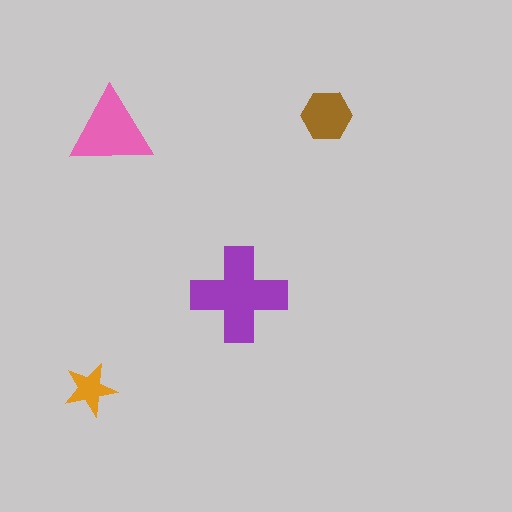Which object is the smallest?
The orange star.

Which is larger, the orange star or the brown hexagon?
The brown hexagon.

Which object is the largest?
The purple cross.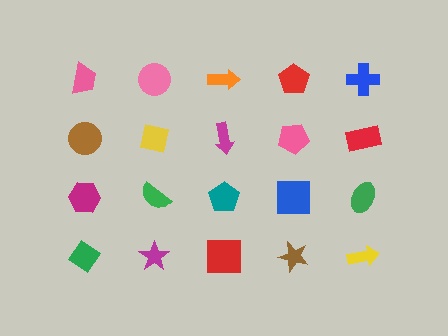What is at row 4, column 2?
A magenta star.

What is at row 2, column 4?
A pink pentagon.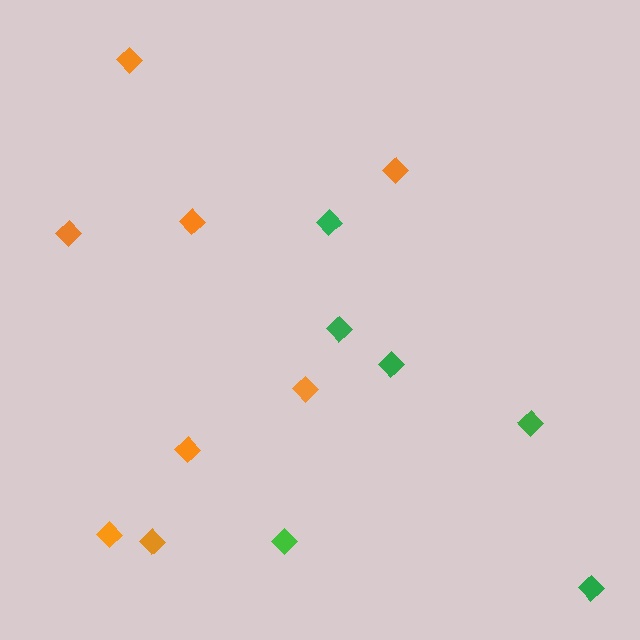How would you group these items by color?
There are 2 groups: one group of orange diamonds (8) and one group of green diamonds (6).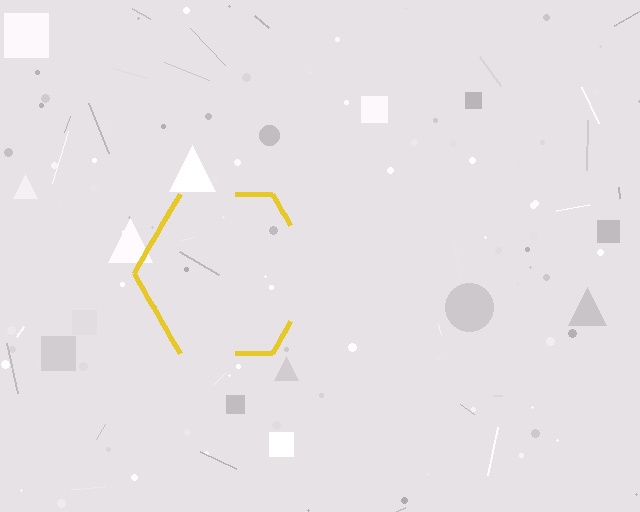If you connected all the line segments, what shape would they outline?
They would outline a hexagon.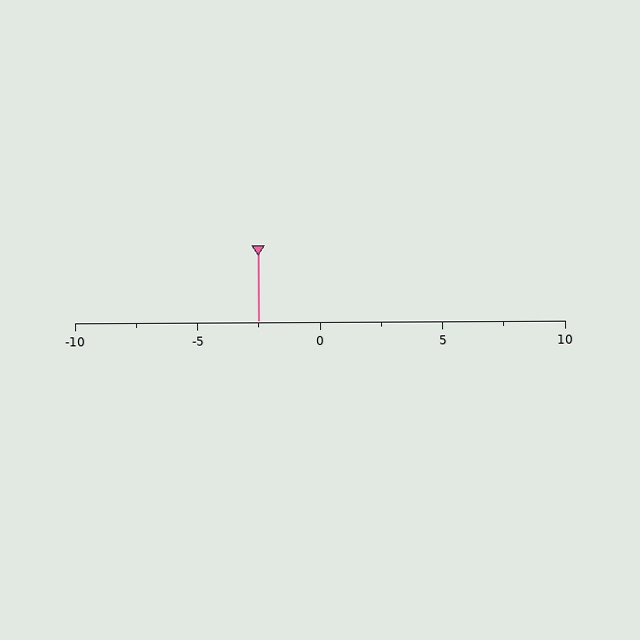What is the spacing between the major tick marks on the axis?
The major ticks are spaced 5 apart.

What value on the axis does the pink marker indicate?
The marker indicates approximately -2.5.